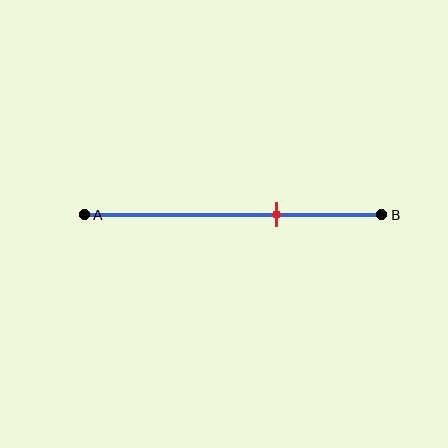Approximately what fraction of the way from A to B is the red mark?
The red mark is approximately 65% of the way from A to B.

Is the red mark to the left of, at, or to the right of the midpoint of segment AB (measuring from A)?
The red mark is to the right of the midpoint of segment AB.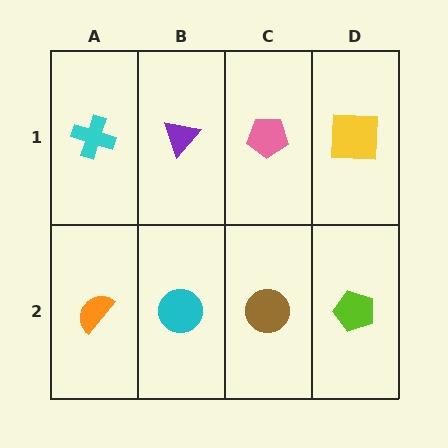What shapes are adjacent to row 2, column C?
A pink pentagon (row 1, column C), a cyan circle (row 2, column B), a lime pentagon (row 2, column D).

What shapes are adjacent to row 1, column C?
A brown circle (row 2, column C), a purple triangle (row 1, column B), a yellow square (row 1, column D).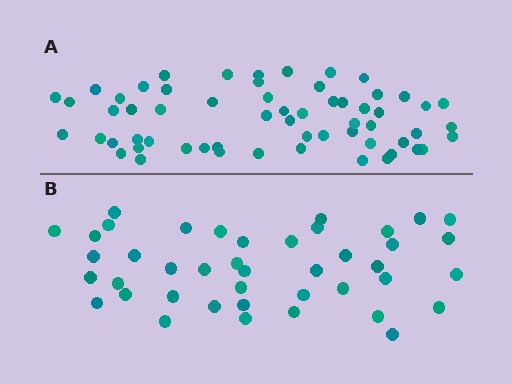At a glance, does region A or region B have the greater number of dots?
Region A (the top region) has more dots.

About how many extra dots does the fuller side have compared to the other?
Region A has approximately 20 more dots than region B.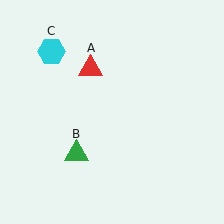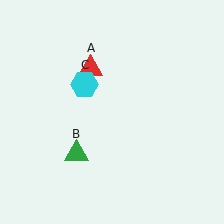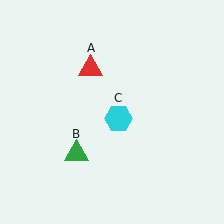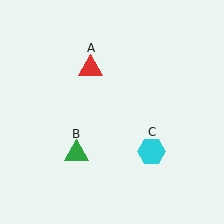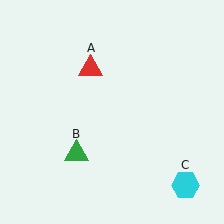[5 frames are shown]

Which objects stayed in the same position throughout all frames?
Red triangle (object A) and green triangle (object B) remained stationary.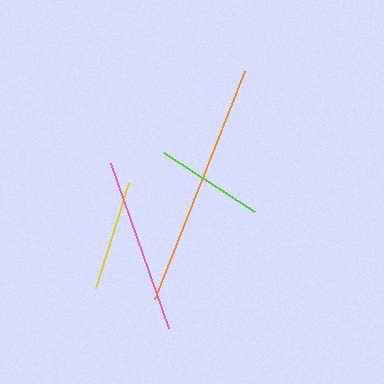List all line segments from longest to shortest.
From longest to shortest: orange, pink, yellow, lime.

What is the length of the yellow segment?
The yellow segment is approximately 110 pixels long.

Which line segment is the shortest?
The lime line is the shortest at approximately 108 pixels.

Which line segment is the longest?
The orange line is the longest at approximately 245 pixels.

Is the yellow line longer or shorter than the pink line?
The pink line is longer than the yellow line.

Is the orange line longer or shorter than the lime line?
The orange line is longer than the lime line.